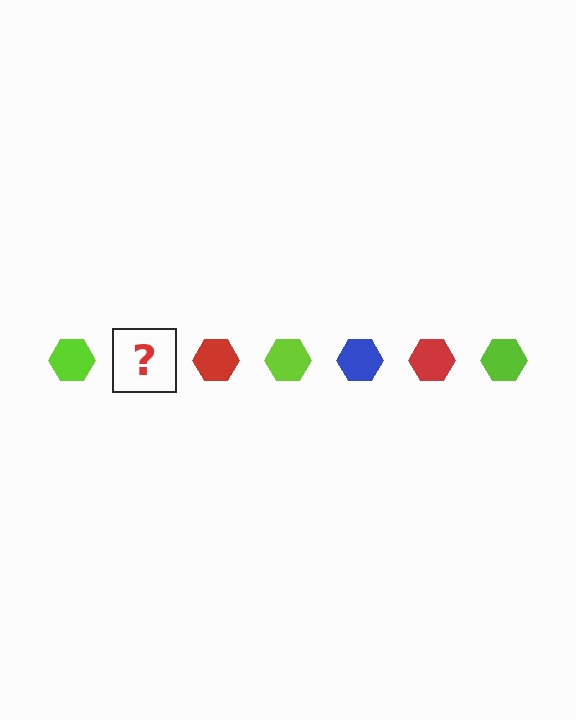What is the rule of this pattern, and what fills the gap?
The rule is that the pattern cycles through lime, blue, red hexagons. The gap should be filled with a blue hexagon.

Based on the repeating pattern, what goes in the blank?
The blank should be a blue hexagon.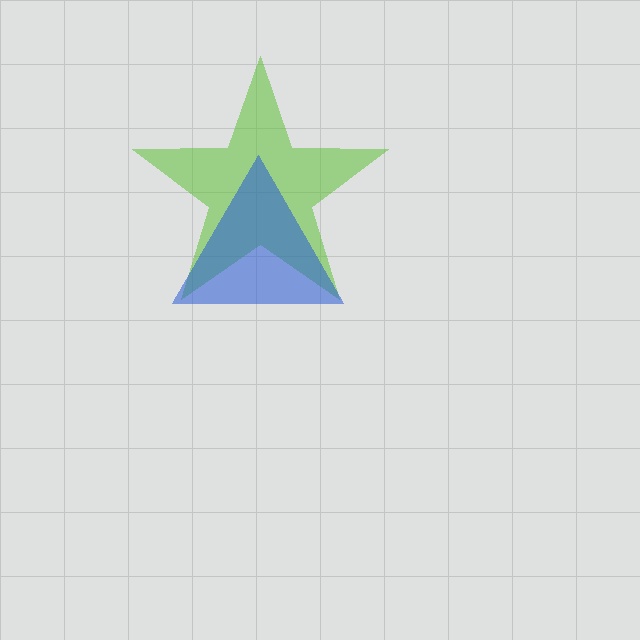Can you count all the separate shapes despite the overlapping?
Yes, there are 2 separate shapes.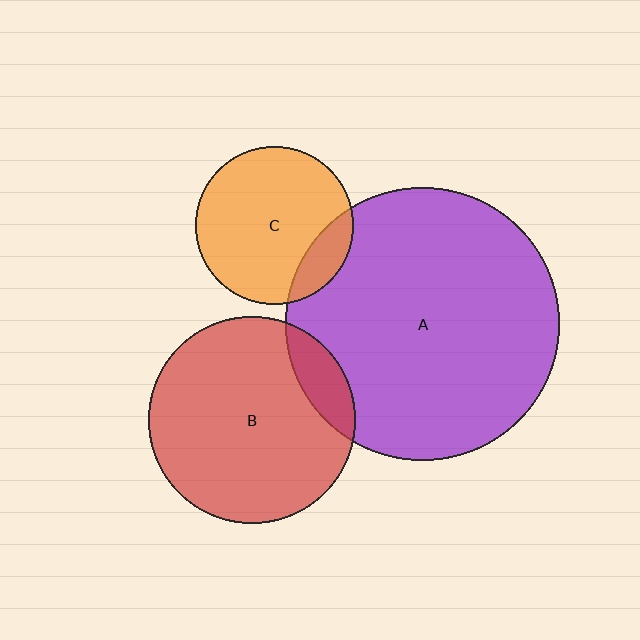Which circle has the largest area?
Circle A (purple).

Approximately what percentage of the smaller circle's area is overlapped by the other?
Approximately 10%.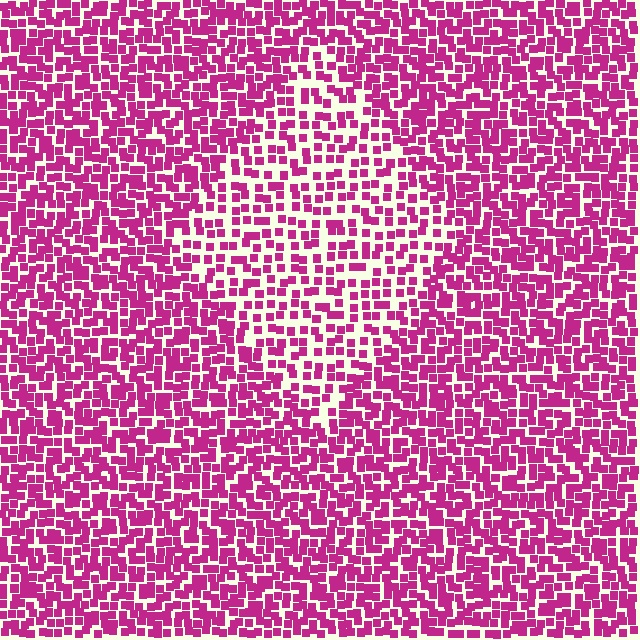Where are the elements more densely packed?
The elements are more densely packed outside the diamond boundary.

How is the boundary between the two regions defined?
The boundary is defined by a change in element density (approximately 1.7x ratio). All elements are the same color, size, and shape.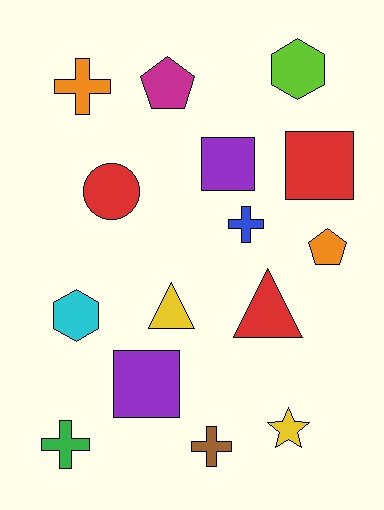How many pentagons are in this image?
There are 2 pentagons.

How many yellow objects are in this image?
There are 2 yellow objects.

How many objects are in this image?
There are 15 objects.